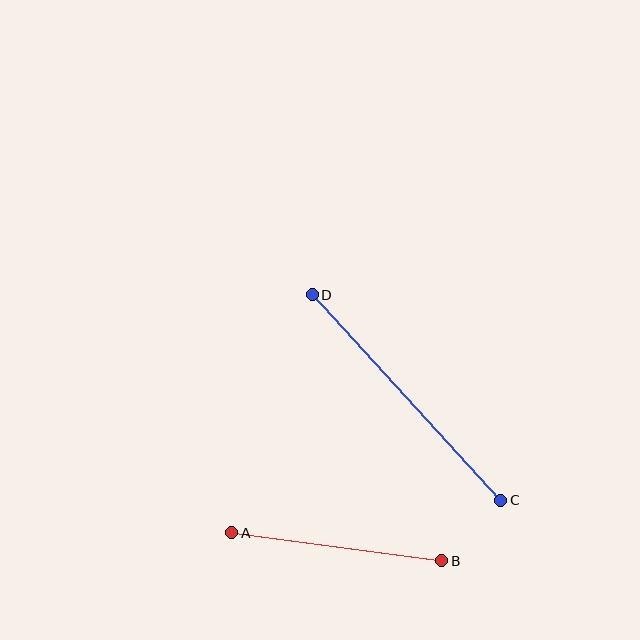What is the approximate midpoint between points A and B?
The midpoint is at approximately (337, 547) pixels.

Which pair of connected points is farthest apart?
Points C and D are farthest apart.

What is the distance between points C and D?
The distance is approximately 279 pixels.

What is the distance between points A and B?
The distance is approximately 212 pixels.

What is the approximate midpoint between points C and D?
The midpoint is at approximately (406, 397) pixels.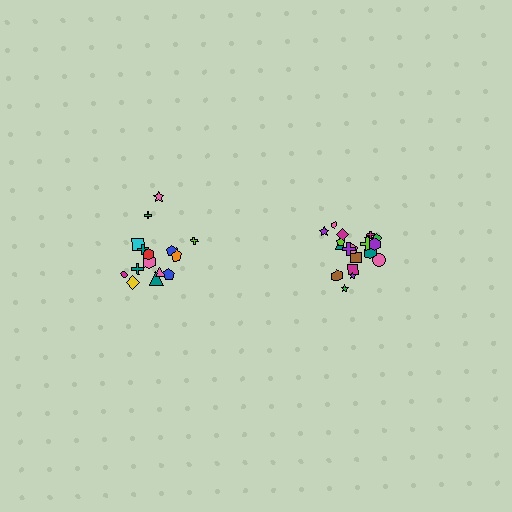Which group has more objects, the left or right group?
The right group.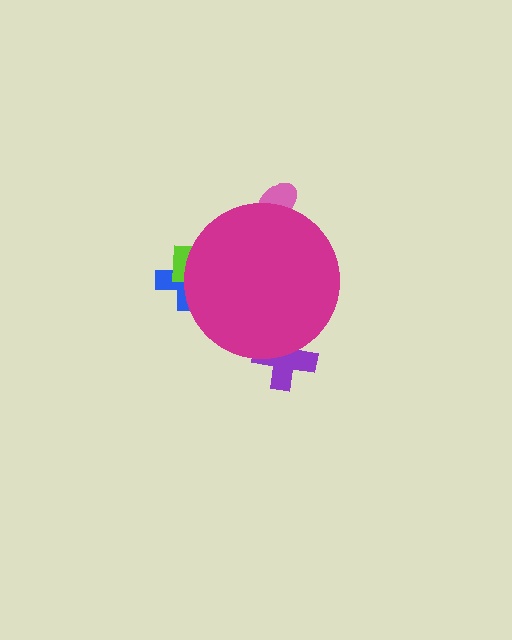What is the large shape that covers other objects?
A magenta circle.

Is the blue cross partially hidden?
Yes, the blue cross is partially hidden behind the magenta circle.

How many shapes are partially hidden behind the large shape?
4 shapes are partially hidden.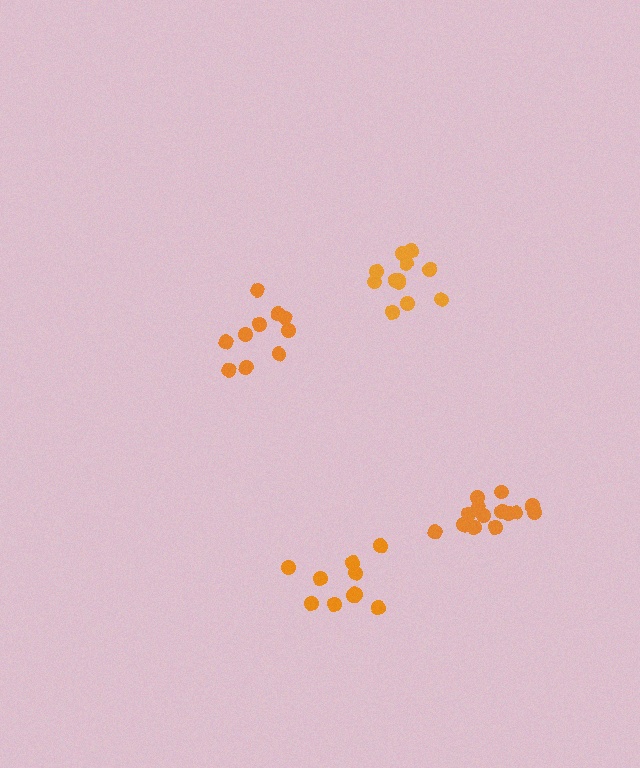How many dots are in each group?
Group 1: 12 dots, Group 2: 14 dots, Group 3: 10 dots, Group 4: 10 dots (46 total).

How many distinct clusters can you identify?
There are 4 distinct clusters.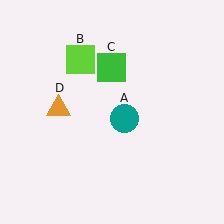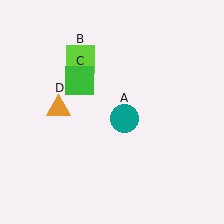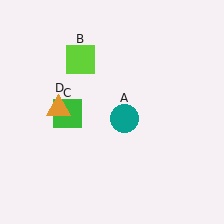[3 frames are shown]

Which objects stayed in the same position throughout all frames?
Teal circle (object A) and lime square (object B) and orange triangle (object D) remained stationary.